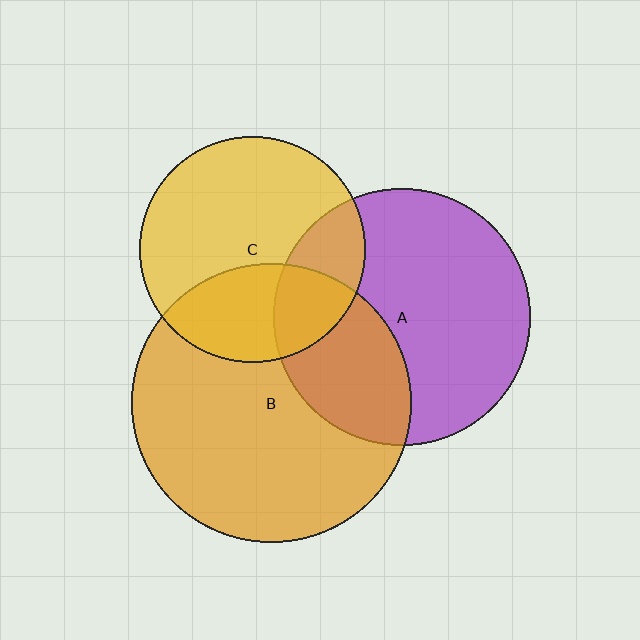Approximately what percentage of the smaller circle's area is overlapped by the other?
Approximately 35%.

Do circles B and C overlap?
Yes.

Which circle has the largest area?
Circle B (orange).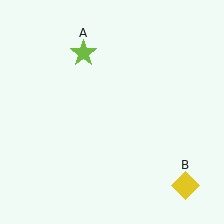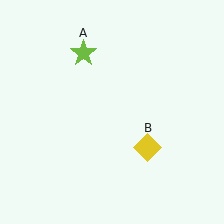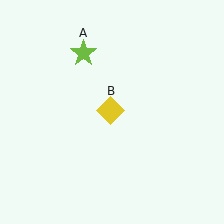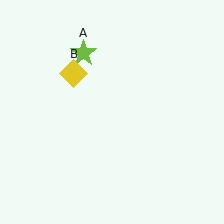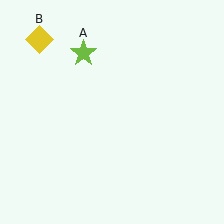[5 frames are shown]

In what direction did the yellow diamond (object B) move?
The yellow diamond (object B) moved up and to the left.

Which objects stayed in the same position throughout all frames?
Lime star (object A) remained stationary.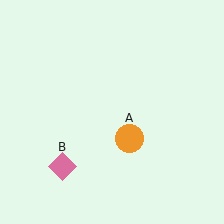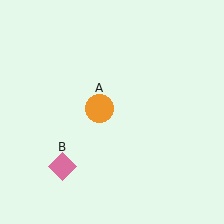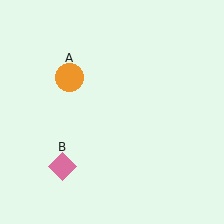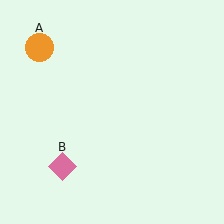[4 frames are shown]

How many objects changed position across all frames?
1 object changed position: orange circle (object A).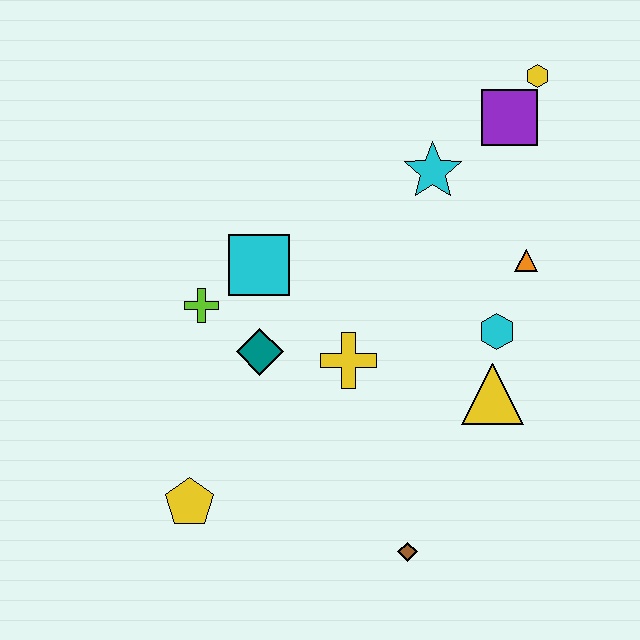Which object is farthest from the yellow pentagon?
The yellow hexagon is farthest from the yellow pentagon.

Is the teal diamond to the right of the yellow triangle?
No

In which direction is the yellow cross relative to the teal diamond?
The yellow cross is to the right of the teal diamond.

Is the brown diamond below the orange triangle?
Yes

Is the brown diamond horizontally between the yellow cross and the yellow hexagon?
Yes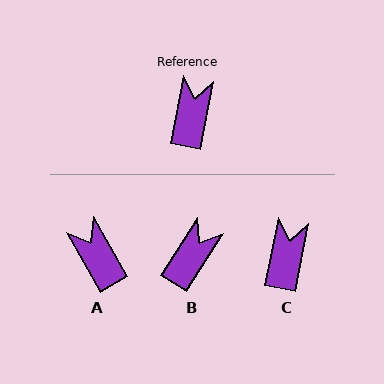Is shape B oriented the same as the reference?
No, it is off by about 21 degrees.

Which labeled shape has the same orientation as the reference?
C.